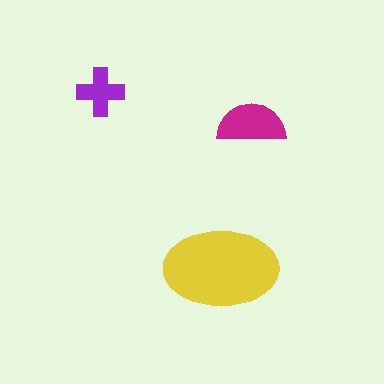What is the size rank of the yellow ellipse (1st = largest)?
1st.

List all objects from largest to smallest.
The yellow ellipse, the magenta semicircle, the purple cross.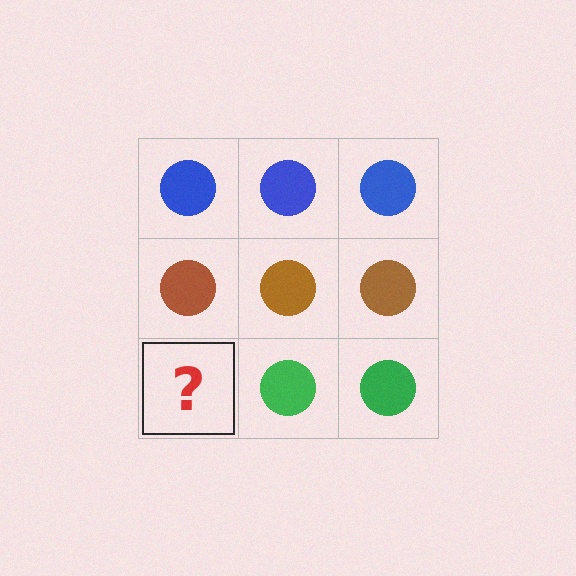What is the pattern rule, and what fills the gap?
The rule is that each row has a consistent color. The gap should be filled with a green circle.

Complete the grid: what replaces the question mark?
The question mark should be replaced with a green circle.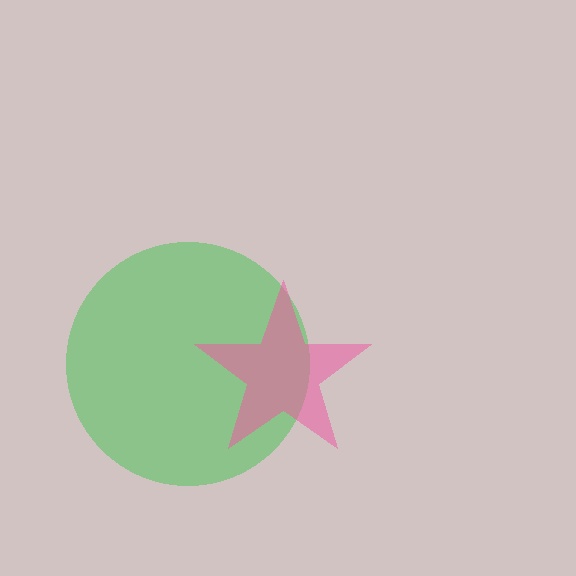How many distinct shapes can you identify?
There are 2 distinct shapes: a green circle, a pink star.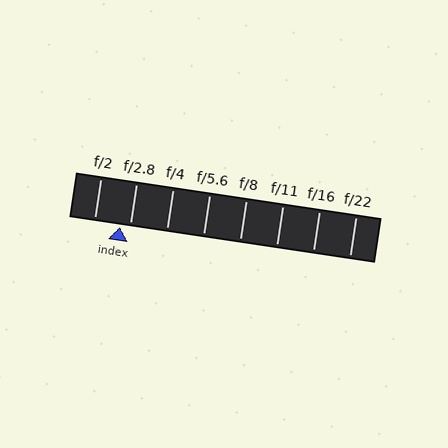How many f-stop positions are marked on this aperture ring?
There are 8 f-stop positions marked.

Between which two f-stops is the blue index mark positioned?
The index mark is between f/2 and f/2.8.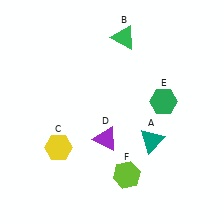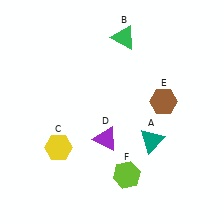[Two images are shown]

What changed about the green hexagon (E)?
In Image 1, E is green. In Image 2, it changed to brown.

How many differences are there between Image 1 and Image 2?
There is 1 difference between the two images.